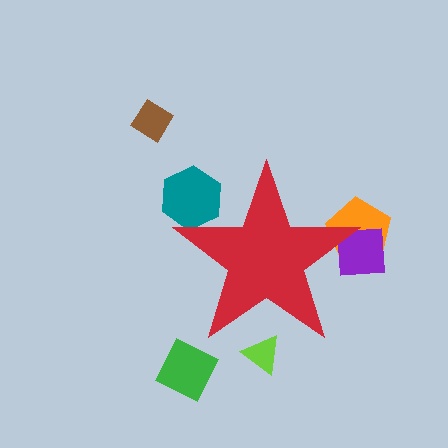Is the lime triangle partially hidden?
Yes, the lime triangle is partially hidden behind the red star.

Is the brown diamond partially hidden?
No, the brown diamond is fully visible.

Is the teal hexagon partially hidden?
Yes, the teal hexagon is partially hidden behind the red star.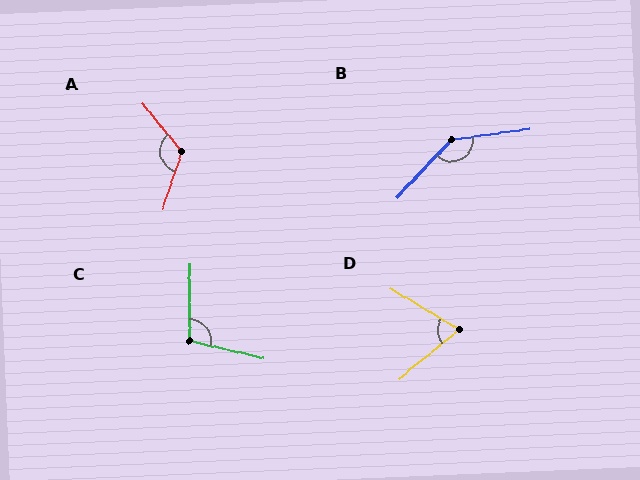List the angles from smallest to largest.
D (71°), C (103°), A (123°), B (141°).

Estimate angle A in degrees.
Approximately 123 degrees.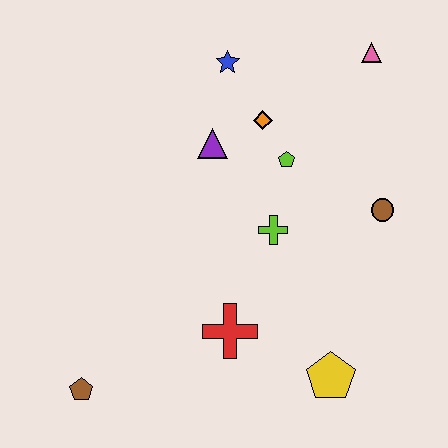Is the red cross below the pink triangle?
Yes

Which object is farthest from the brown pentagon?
The pink triangle is farthest from the brown pentagon.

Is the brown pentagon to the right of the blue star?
No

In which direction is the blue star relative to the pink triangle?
The blue star is to the left of the pink triangle.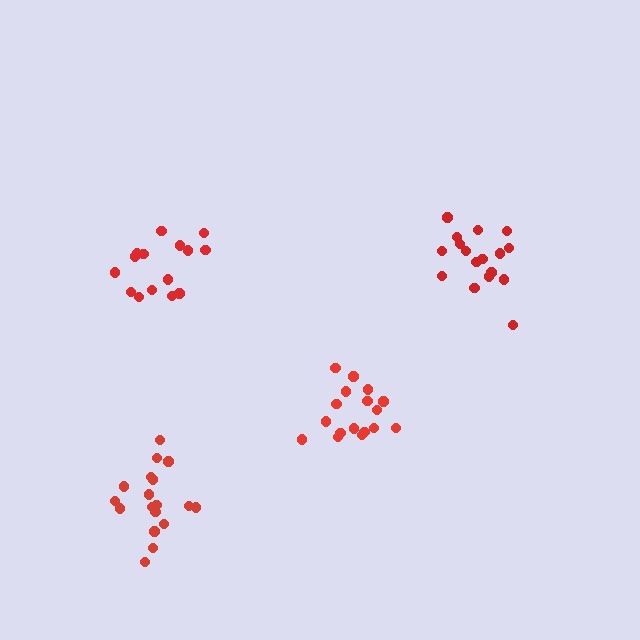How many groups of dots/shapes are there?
There are 4 groups.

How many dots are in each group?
Group 1: 15 dots, Group 2: 17 dots, Group 3: 17 dots, Group 4: 18 dots (67 total).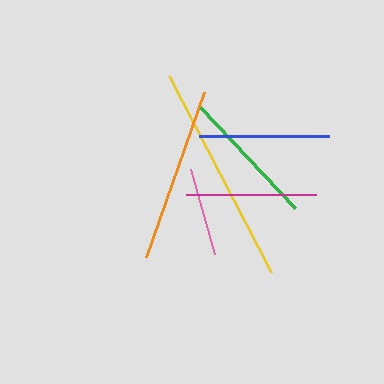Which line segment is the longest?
The yellow line is the longest at approximately 221 pixels.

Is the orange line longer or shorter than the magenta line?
The orange line is longer than the magenta line.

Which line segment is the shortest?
The pink line is the shortest at approximately 88 pixels.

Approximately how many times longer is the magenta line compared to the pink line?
The magenta line is approximately 1.5 times the length of the pink line.